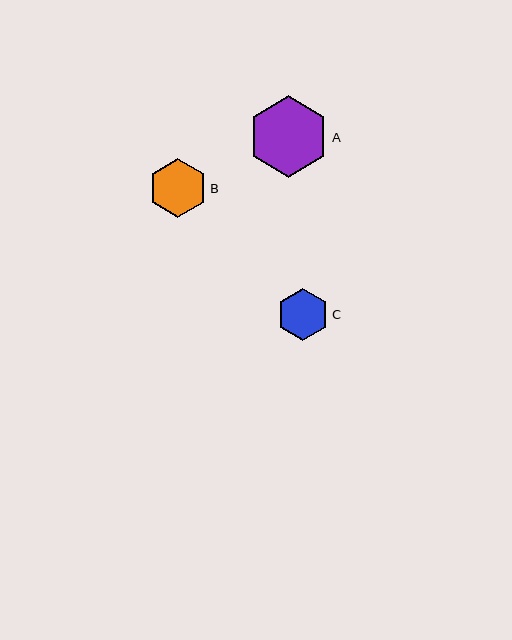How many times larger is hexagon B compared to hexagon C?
Hexagon B is approximately 1.1 times the size of hexagon C.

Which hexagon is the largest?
Hexagon A is the largest with a size of approximately 81 pixels.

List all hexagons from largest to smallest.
From largest to smallest: A, B, C.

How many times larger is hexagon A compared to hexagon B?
Hexagon A is approximately 1.4 times the size of hexagon B.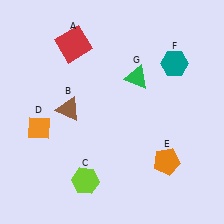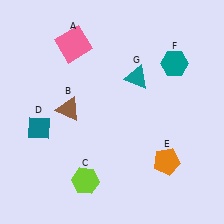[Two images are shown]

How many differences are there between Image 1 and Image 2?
There are 3 differences between the two images.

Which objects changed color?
A changed from red to pink. D changed from orange to teal. G changed from green to teal.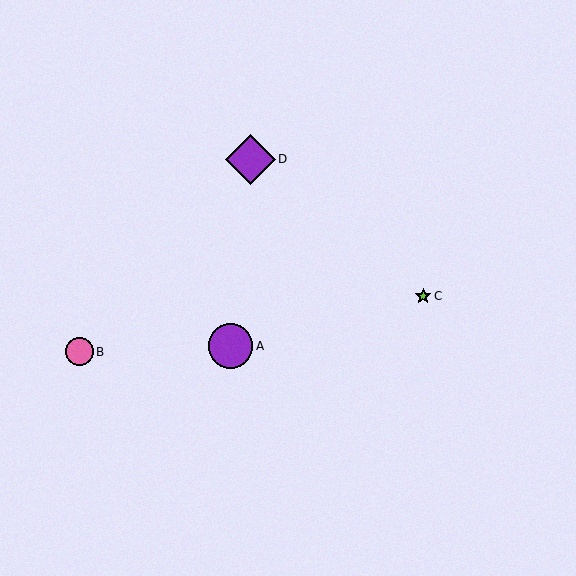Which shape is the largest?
The purple diamond (labeled D) is the largest.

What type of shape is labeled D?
Shape D is a purple diamond.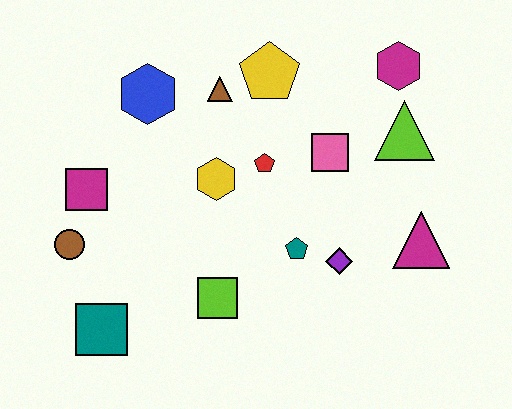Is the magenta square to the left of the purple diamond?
Yes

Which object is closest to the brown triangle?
The yellow pentagon is closest to the brown triangle.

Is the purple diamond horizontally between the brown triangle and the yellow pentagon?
No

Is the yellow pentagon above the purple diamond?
Yes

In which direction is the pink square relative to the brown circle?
The pink square is to the right of the brown circle.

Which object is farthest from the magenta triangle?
The brown circle is farthest from the magenta triangle.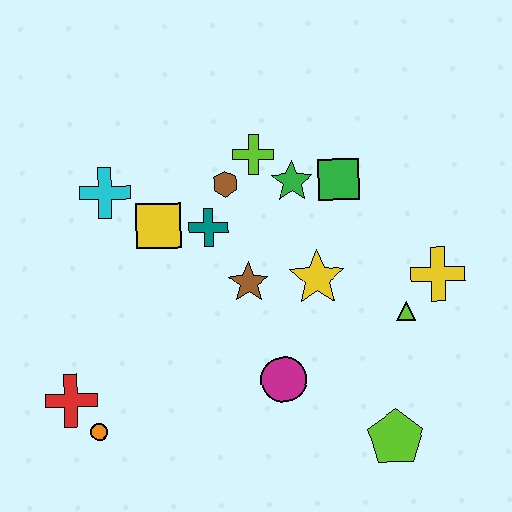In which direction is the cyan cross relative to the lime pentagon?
The cyan cross is to the left of the lime pentagon.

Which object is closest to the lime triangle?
The yellow cross is closest to the lime triangle.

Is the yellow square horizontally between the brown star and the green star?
No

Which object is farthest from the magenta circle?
The cyan cross is farthest from the magenta circle.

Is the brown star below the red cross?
No